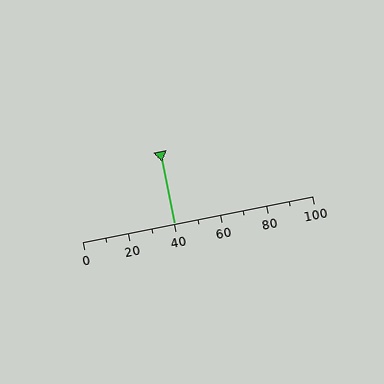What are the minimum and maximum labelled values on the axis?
The axis runs from 0 to 100.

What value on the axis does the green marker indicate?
The marker indicates approximately 40.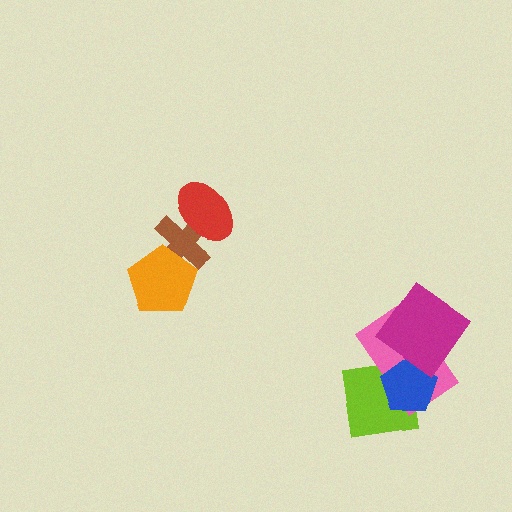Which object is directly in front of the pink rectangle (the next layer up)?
The blue pentagon is directly in front of the pink rectangle.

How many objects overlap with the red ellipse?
1 object overlaps with the red ellipse.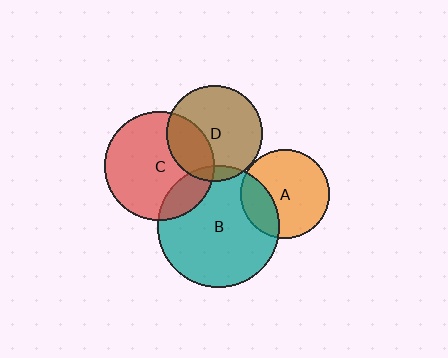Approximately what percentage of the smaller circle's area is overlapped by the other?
Approximately 20%.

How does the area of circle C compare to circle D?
Approximately 1.3 times.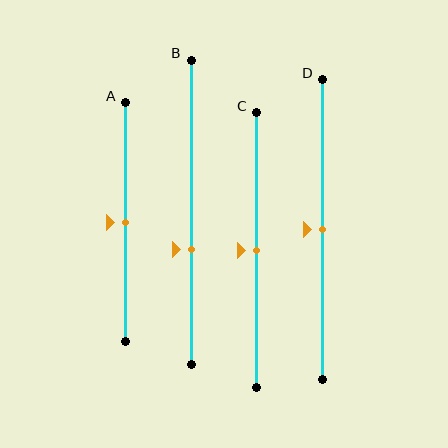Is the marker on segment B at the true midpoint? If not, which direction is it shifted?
No, the marker on segment B is shifted downward by about 12% of the segment length.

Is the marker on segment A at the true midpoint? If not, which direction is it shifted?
Yes, the marker on segment A is at the true midpoint.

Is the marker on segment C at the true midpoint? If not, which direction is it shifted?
Yes, the marker on segment C is at the true midpoint.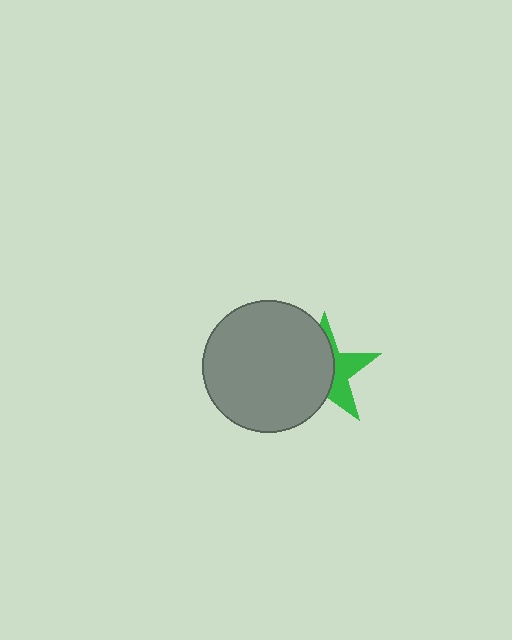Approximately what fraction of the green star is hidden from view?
Roughly 60% of the green star is hidden behind the gray circle.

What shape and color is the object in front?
The object in front is a gray circle.